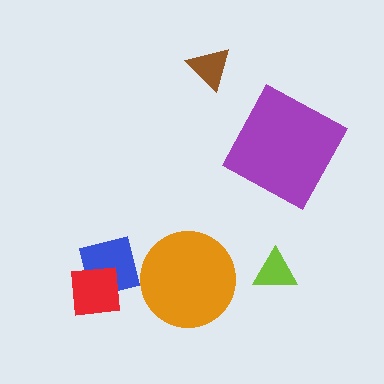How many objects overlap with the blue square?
1 object overlaps with the blue square.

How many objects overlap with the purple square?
0 objects overlap with the purple square.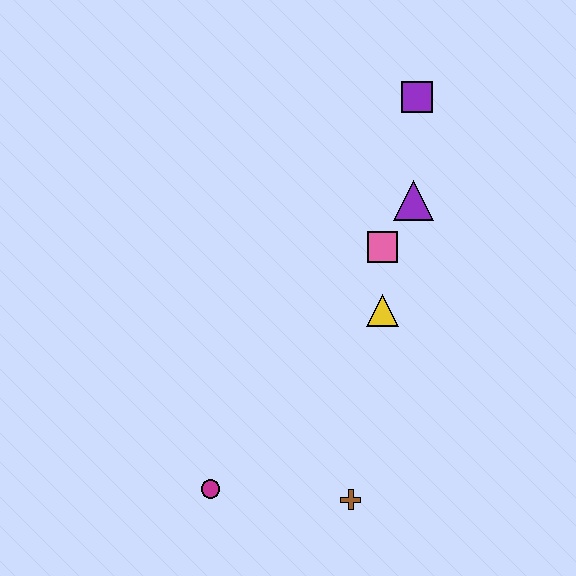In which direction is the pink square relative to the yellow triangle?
The pink square is above the yellow triangle.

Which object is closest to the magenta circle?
The brown cross is closest to the magenta circle.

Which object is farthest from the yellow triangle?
The magenta circle is farthest from the yellow triangle.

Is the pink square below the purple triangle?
Yes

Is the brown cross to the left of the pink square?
Yes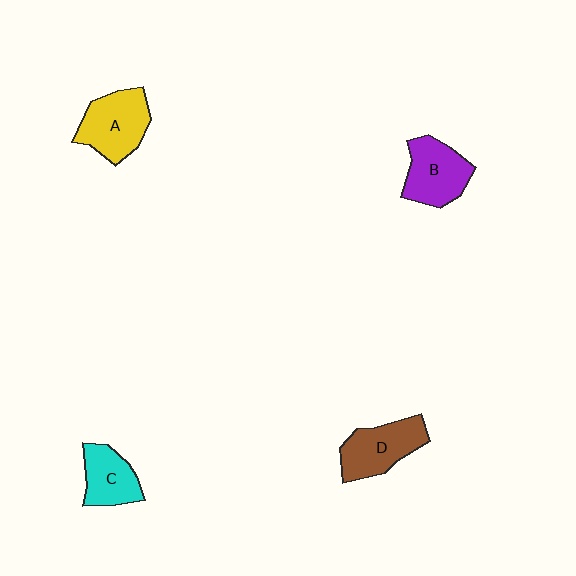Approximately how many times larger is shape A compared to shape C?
Approximately 1.4 times.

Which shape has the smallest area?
Shape C (cyan).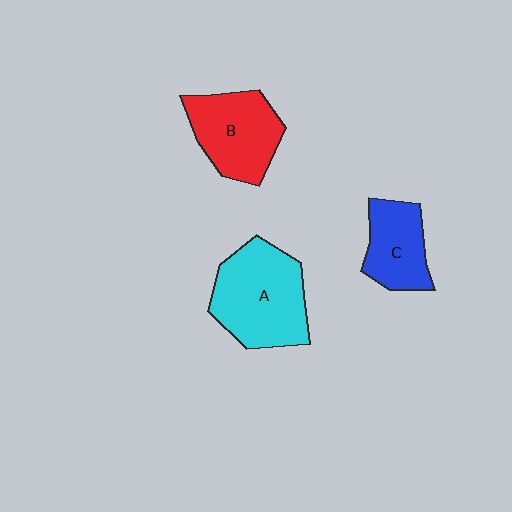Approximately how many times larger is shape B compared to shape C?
Approximately 1.3 times.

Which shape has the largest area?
Shape A (cyan).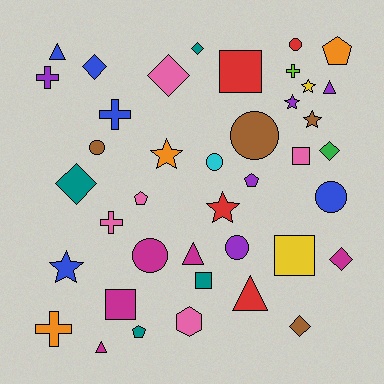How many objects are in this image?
There are 40 objects.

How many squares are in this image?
There are 5 squares.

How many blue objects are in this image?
There are 5 blue objects.